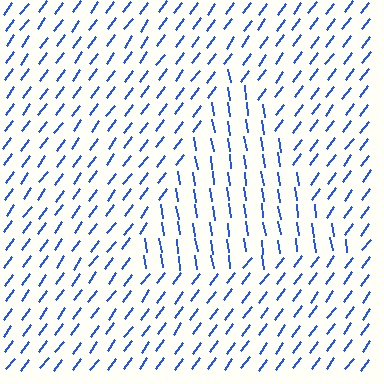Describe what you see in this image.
The image is filled with small blue line segments. A triangle region in the image has lines oriented differently from the surrounding lines, creating a visible texture boundary.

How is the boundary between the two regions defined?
The boundary is defined purely by a change in line orientation (approximately 45 degrees difference). All lines are the same color and thickness.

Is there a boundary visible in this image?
Yes, there is a texture boundary formed by a change in line orientation.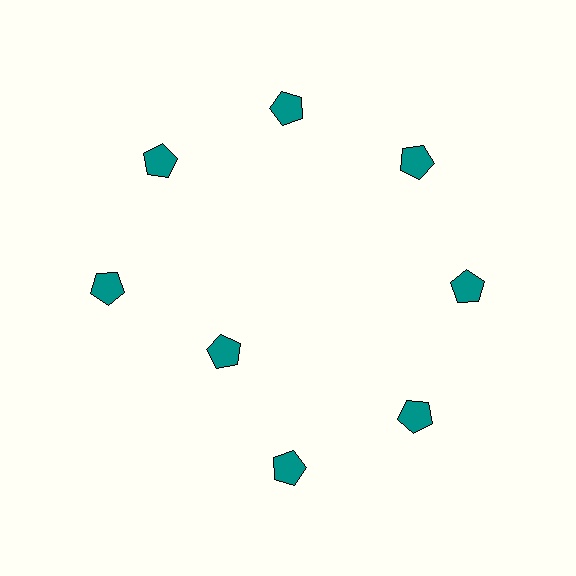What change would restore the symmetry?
The symmetry would be restored by moving it outward, back onto the ring so that all 8 pentagons sit at equal angles and equal distance from the center.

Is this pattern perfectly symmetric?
No. The 8 teal pentagons are arranged in a ring, but one element near the 8 o'clock position is pulled inward toward the center, breaking the 8-fold rotational symmetry.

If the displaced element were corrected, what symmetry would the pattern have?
It would have 8-fold rotational symmetry — the pattern would map onto itself every 45 degrees.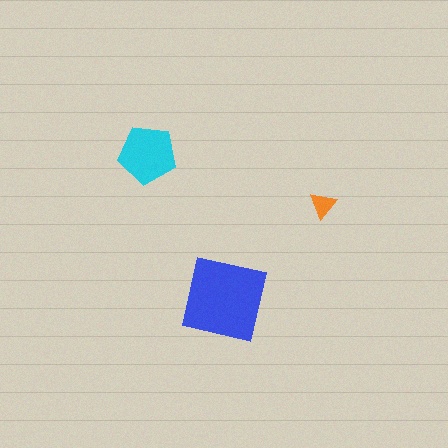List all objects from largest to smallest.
The blue square, the cyan pentagon, the orange triangle.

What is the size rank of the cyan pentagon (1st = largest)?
2nd.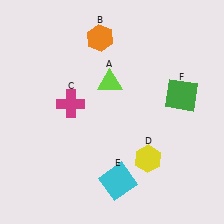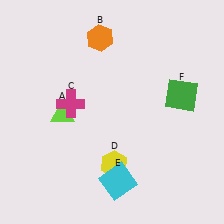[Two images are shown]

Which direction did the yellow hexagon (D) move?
The yellow hexagon (D) moved left.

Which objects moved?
The objects that moved are: the lime triangle (A), the yellow hexagon (D).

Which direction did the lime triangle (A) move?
The lime triangle (A) moved left.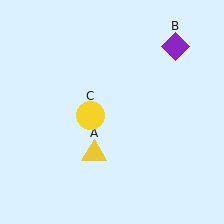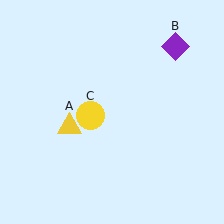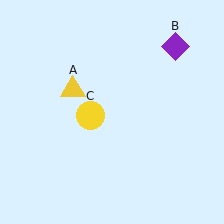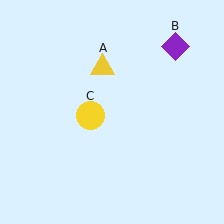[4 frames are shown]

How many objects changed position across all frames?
1 object changed position: yellow triangle (object A).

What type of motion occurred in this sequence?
The yellow triangle (object A) rotated clockwise around the center of the scene.